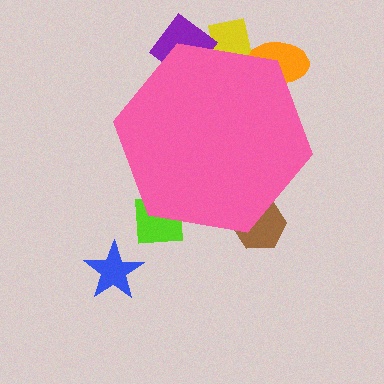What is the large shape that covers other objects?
A pink hexagon.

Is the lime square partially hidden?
Yes, the lime square is partially hidden behind the pink hexagon.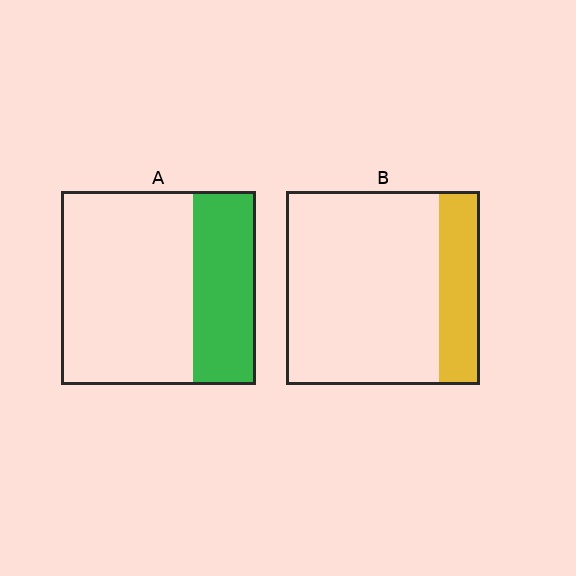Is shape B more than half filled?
No.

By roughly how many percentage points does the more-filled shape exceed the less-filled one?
By roughly 10 percentage points (A over B).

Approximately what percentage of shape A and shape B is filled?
A is approximately 30% and B is approximately 20%.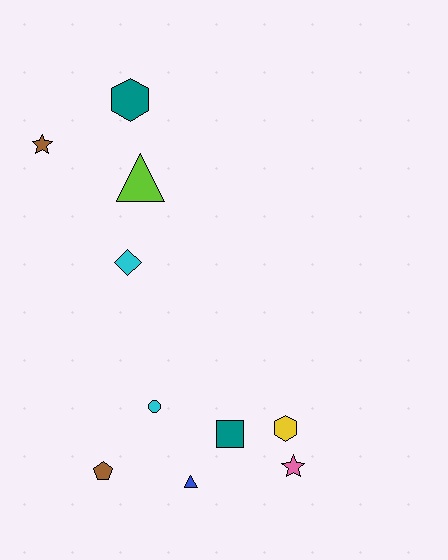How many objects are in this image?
There are 10 objects.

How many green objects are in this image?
There are no green objects.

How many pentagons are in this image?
There is 1 pentagon.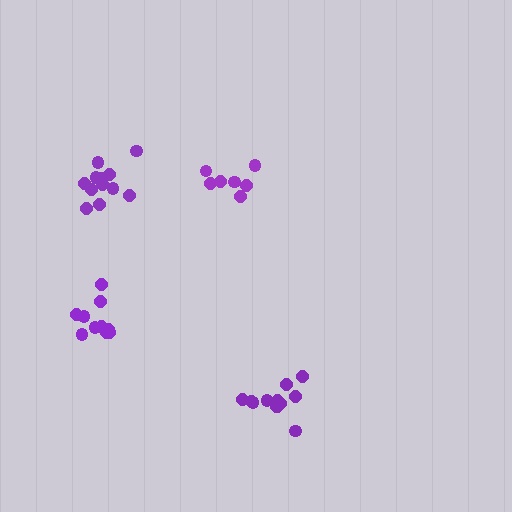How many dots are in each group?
Group 1: 12 dots, Group 2: 7 dots, Group 3: 10 dots, Group 4: 13 dots (42 total).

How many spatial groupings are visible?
There are 4 spatial groupings.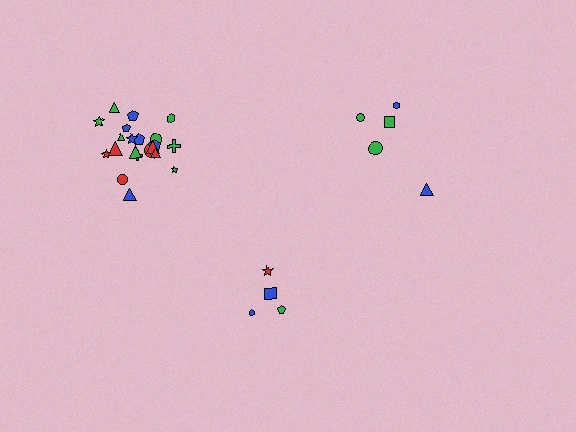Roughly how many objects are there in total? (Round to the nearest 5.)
Roughly 30 objects in total.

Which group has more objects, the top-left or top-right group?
The top-left group.